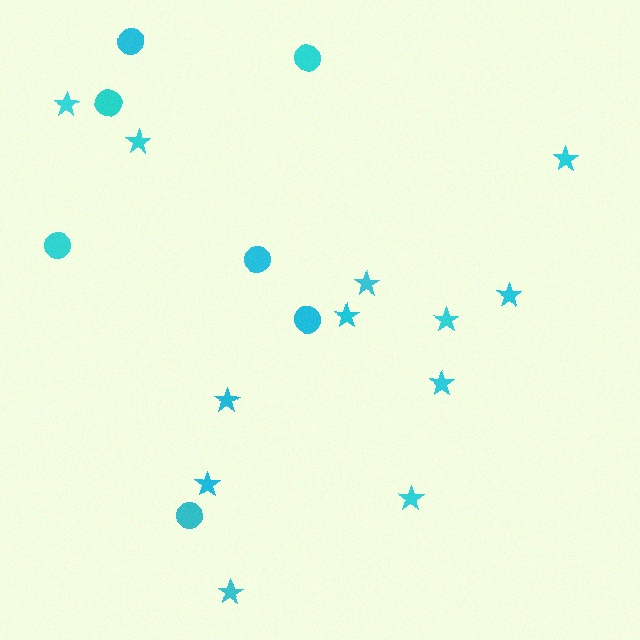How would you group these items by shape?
There are 2 groups: one group of stars (12) and one group of circles (7).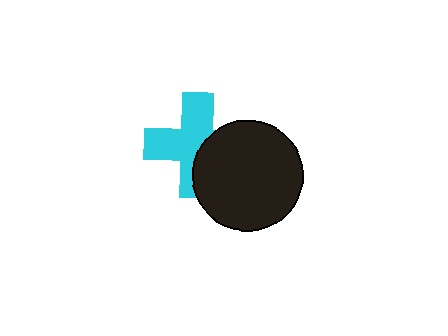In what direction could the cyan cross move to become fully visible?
The cyan cross could move left. That would shift it out from behind the black circle entirely.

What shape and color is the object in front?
The object in front is a black circle.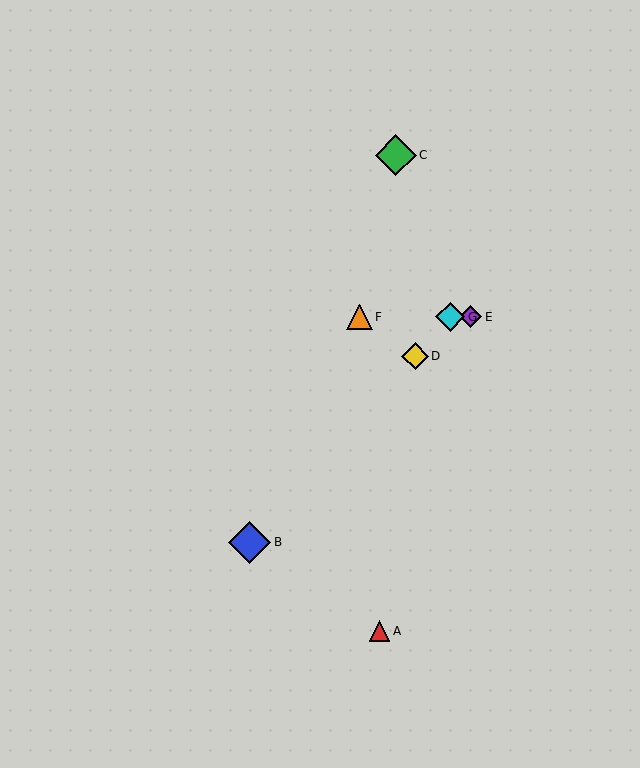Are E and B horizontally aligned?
No, E is at y≈317 and B is at y≈542.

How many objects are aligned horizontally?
3 objects (E, F, G) are aligned horizontally.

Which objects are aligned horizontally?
Objects E, F, G are aligned horizontally.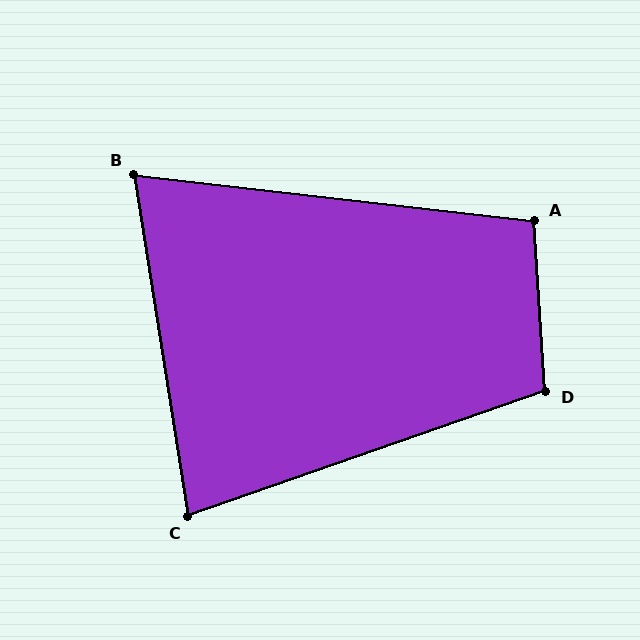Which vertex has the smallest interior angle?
B, at approximately 74 degrees.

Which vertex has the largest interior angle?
D, at approximately 106 degrees.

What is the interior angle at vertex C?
Approximately 80 degrees (acute).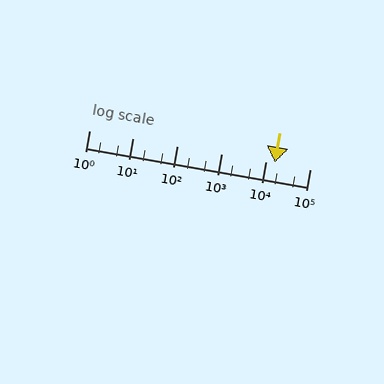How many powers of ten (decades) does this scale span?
The scale spans 5 decades, from 1 to 100000.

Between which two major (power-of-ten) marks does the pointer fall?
The pointer is between 10000 and 100000.